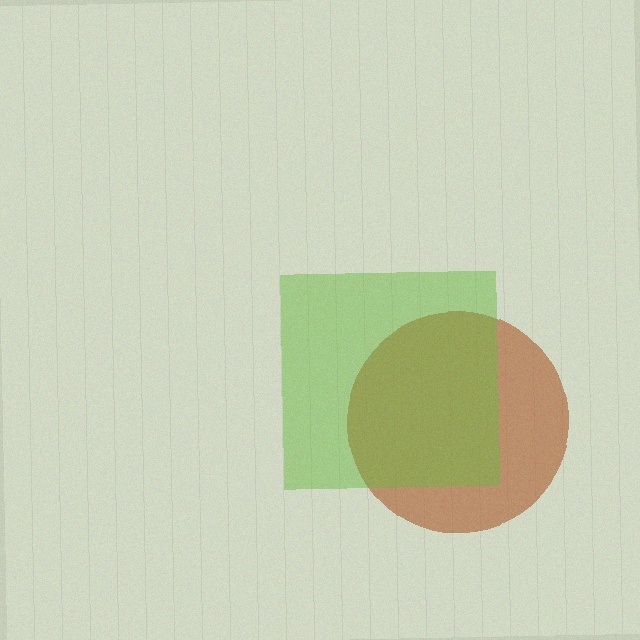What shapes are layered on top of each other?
The layered shapes are: a brown circle, a lime square.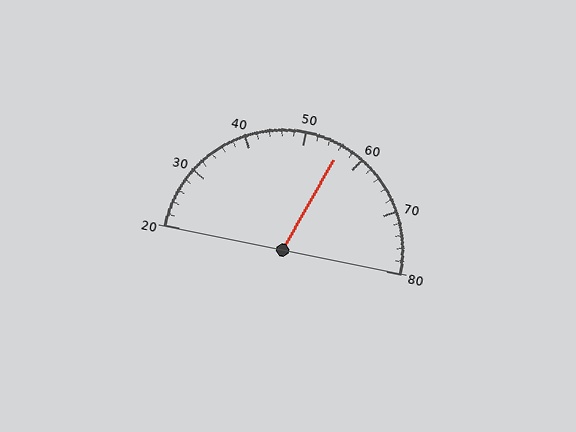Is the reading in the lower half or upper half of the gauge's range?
The reading is in the upper half of the range (20 to 80).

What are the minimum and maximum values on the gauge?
The gauge ranges from 20 to 80.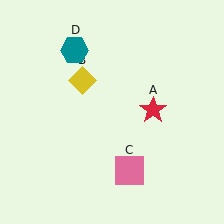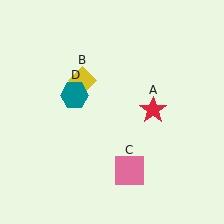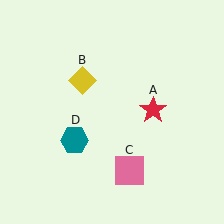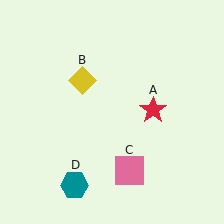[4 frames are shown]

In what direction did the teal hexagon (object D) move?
The teal hexagon (object D) moved down.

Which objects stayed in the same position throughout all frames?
Red star (object A) and yellow diamond (object B) and pink square (object C) remained stationary.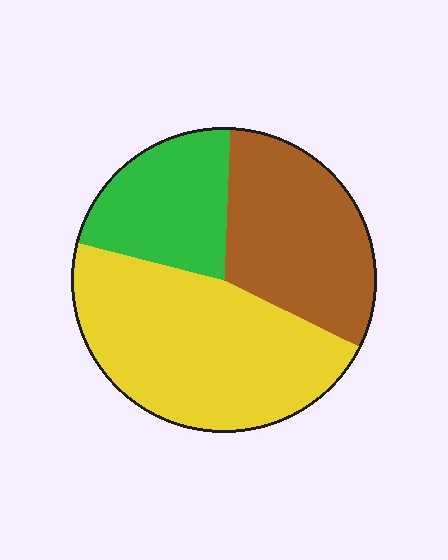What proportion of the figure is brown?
Brown covers roughly 30% of the figure.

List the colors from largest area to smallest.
From largest to smallest: yellow, brown, green.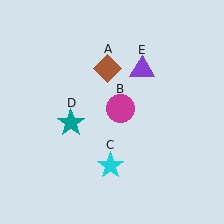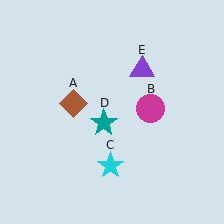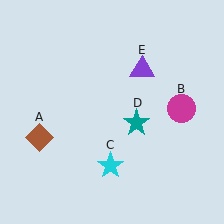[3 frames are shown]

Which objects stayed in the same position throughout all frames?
Cyan star (object C) and purple triangle (object E) remained stationary.